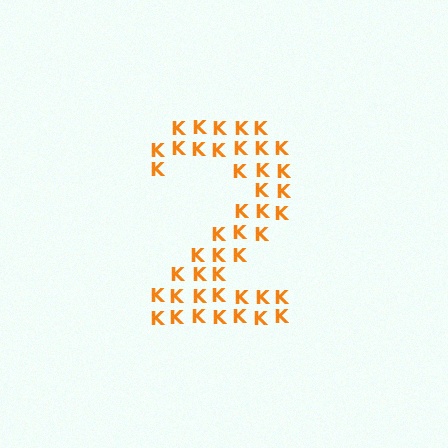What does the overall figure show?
The overall figure shows the digit 2.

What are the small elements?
The small elements are letter K's.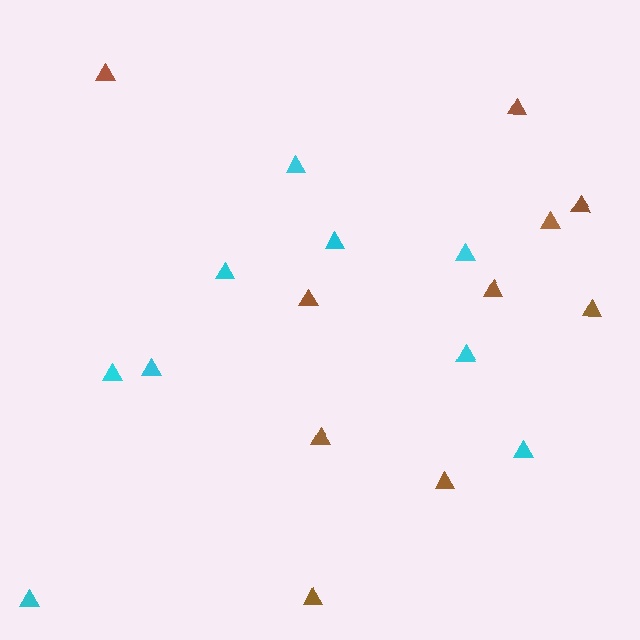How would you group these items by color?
There are 2 groups: one group of brown triangles (10) and one group of cyan triangles (9).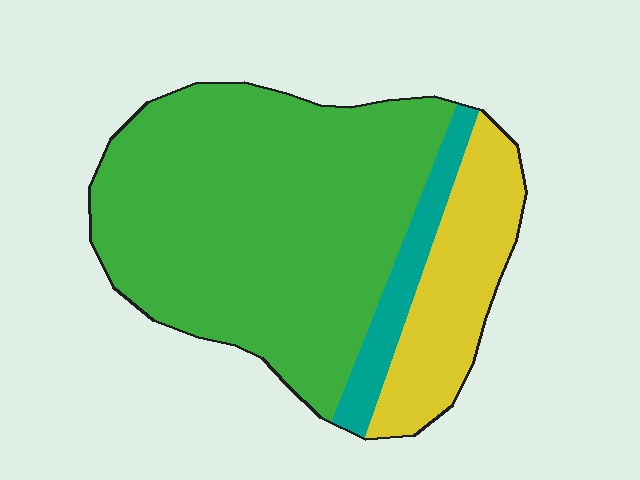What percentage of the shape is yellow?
Yellow takes up between a sixth and a third of the shape.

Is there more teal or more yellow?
Yellow.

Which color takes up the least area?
Teal, at roughly 10%.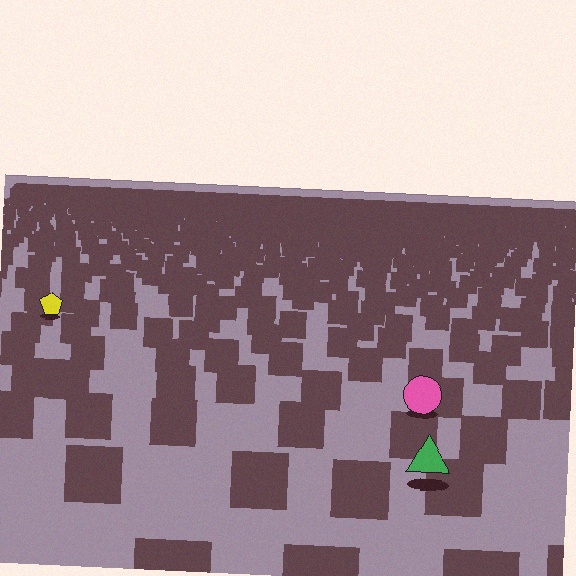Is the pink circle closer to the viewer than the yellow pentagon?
Yes. The pink circle is closer — you can tell from the texture gradient: the ground texture is coarser near it.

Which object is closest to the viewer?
The green triangle is closest. The texture marks near it are larger and more spread out.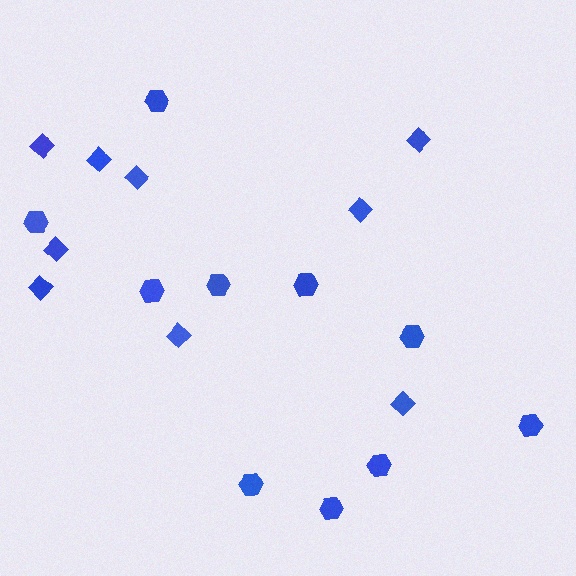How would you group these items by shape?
There are 2 groups: one group of hexagons (10) and one group of diamonds (9).